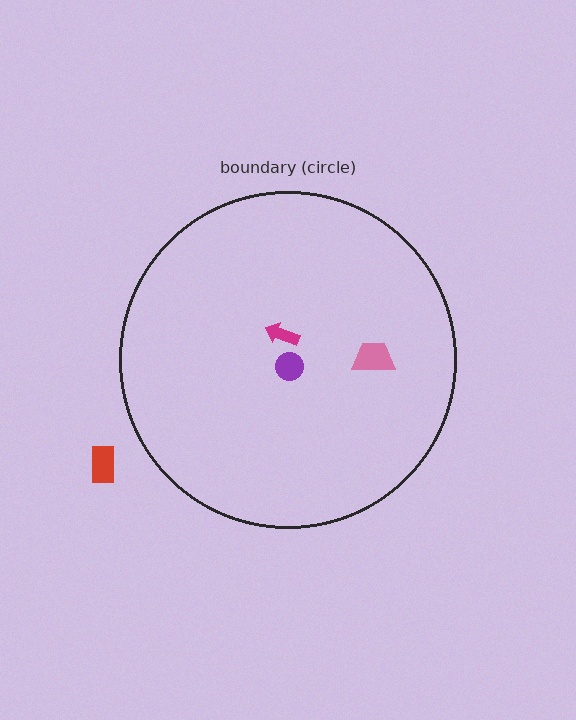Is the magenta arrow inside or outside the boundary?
Inside.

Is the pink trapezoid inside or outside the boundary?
Inside.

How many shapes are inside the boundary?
3 inside, 1 outside.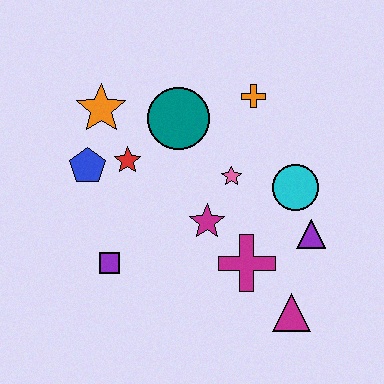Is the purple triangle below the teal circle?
Yes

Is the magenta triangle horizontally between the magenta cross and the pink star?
No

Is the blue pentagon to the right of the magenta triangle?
No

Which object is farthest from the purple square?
The orange cross is farthest from the purple square.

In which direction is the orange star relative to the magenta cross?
The orange star is above the magenta cross.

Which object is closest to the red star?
The blue pentagon is closest to the red star.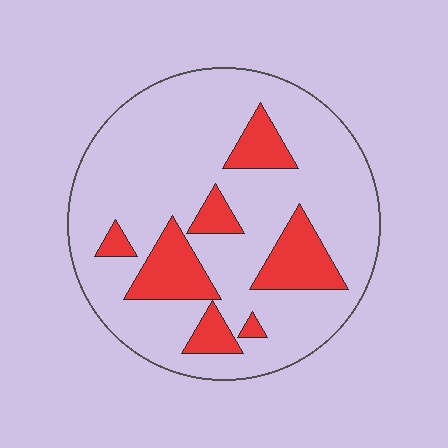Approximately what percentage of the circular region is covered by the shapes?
Approximately 20%.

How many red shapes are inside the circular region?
7.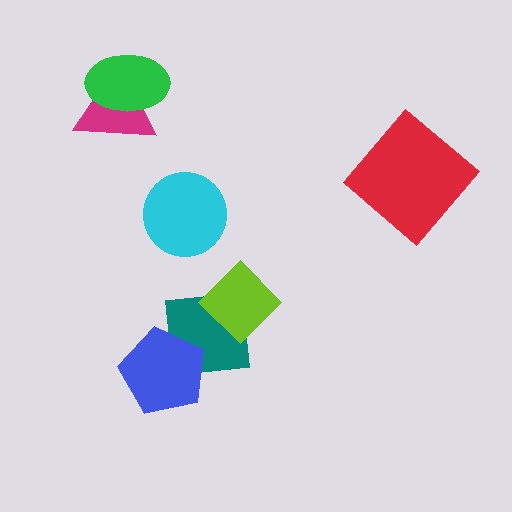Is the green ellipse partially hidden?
No, no other shape covers it.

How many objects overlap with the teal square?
2 objects overlap with the teal square.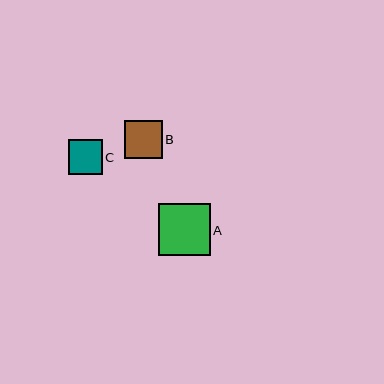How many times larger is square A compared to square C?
Square A is approximately 1.5 times the size of square C.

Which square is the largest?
Square A is the largest with a size of approximately 52 pixels.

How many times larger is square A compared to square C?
Square A is approximately 1.5 times the size of square C.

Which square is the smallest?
Square C is the smallest with a size of approximately 34 pixels.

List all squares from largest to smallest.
From largest to smallest: A, B, C.